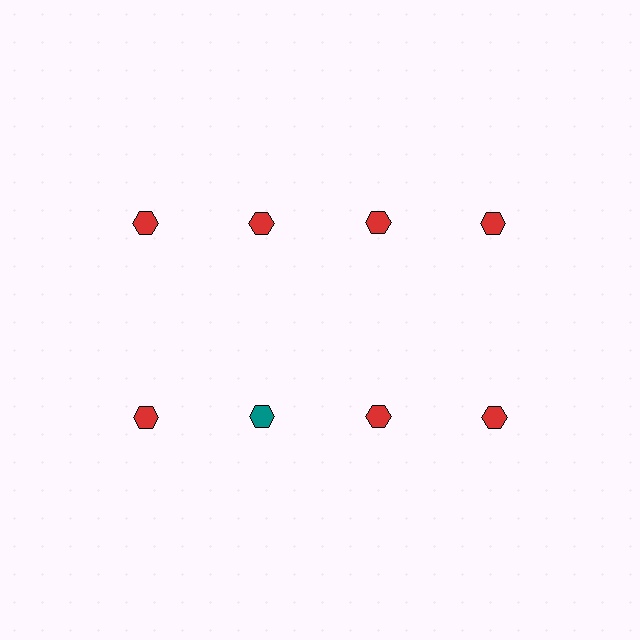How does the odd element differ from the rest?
It has a different color: teal instead of red.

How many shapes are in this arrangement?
There are 8 shapes arranged in a grid pattern.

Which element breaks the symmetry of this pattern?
The teal hexagon in the second row, second from left column breaks the symmetry. All other shapes are red hexagons.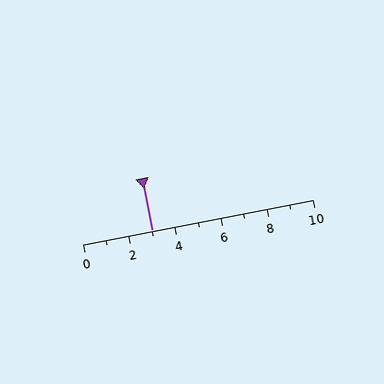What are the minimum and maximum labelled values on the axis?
The axis runs from 0 to 10.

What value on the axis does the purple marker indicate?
The marker indicates approximately 3.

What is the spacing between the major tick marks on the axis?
The major ticks are spaced 2 apart.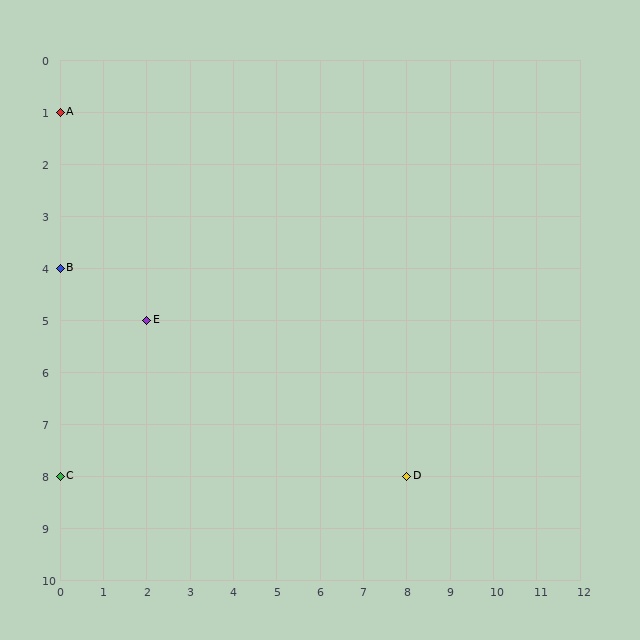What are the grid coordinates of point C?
Point C is at grid coordinates (0, 8).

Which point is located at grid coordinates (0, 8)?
Point C is at (0, 8).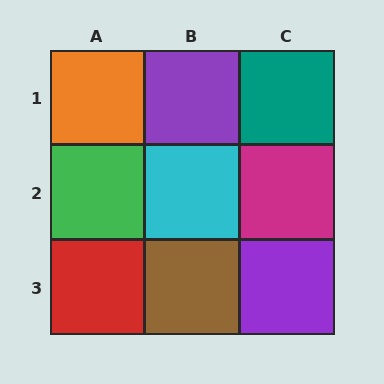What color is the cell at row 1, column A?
Orange.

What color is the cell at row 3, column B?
Brown.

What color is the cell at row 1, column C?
Teal.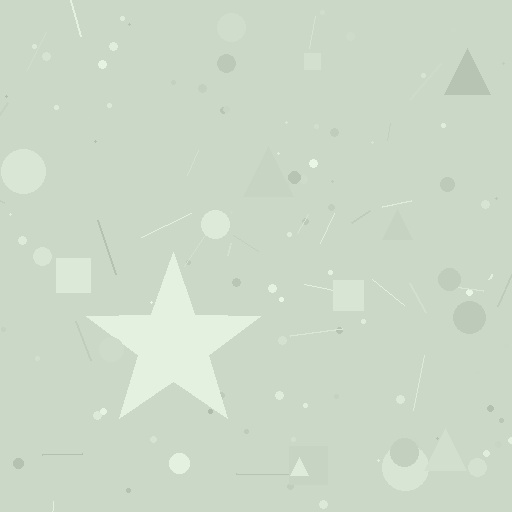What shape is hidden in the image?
A star is hidden in the image.